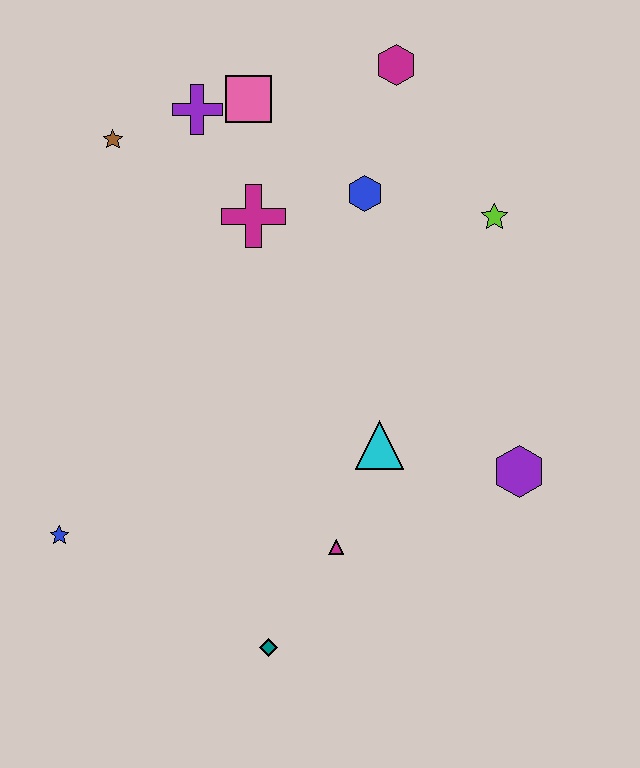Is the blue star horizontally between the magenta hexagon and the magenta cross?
No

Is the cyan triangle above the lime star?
No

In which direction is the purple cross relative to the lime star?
The purple cross is to the left of the lime star.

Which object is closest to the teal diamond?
The magenta triangle is closest to the teal diamond.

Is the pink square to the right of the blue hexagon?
No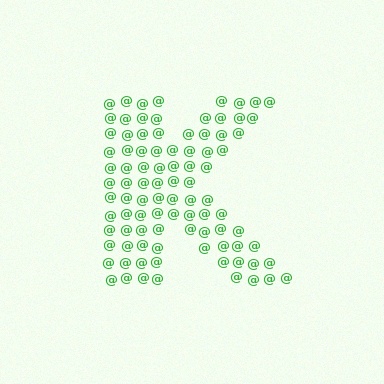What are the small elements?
The small elements are at signs.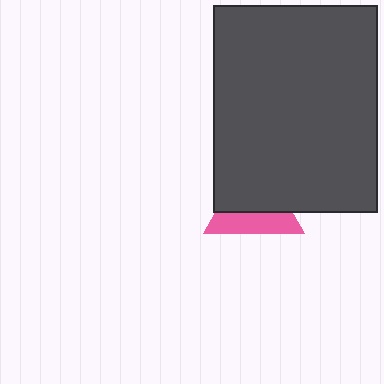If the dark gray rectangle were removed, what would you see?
You would see the complete pink triangle.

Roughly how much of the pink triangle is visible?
A small part of it is visible (roughly 40%).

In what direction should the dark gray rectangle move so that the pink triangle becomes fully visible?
The dark gray rectangle should move up. That is the shortest direction to clear the overlap and leave the pink triangle fully visible.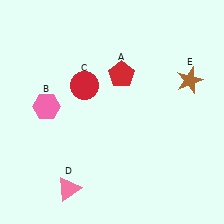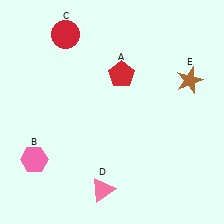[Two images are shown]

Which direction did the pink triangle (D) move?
The pink triangle (D) moved right.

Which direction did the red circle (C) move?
The red circle (C) moved up.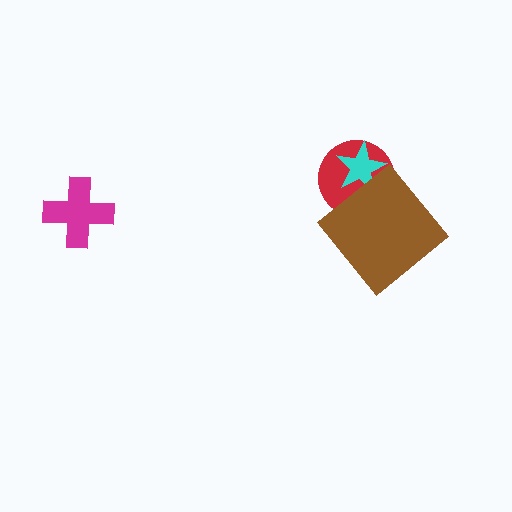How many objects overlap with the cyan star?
2 objects overlap with the cyan star.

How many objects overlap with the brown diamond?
2 objects overlap with the brown diamond.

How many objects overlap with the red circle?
2 objects overlap with the red circle.